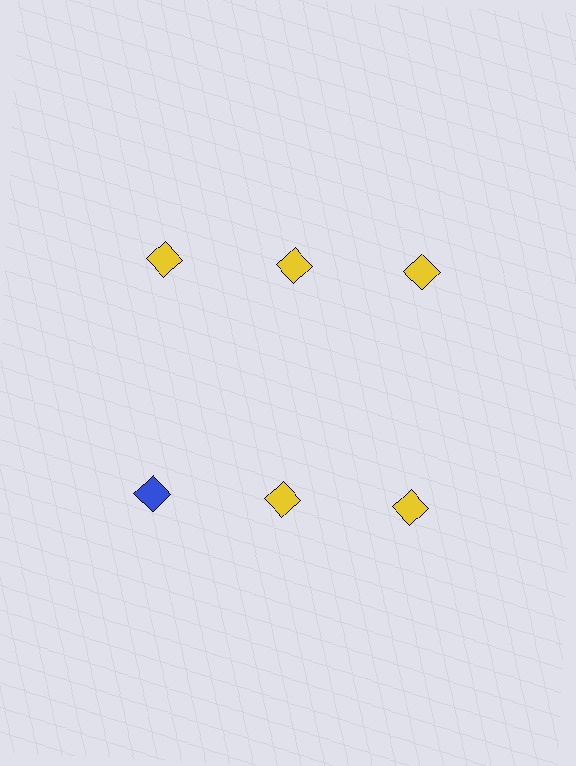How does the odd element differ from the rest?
It has a different color: blue instead of yellow.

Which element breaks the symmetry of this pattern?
The blue diamond in the second row, leftmost column breaks the symmetry. All other shapes are yellow diamonds.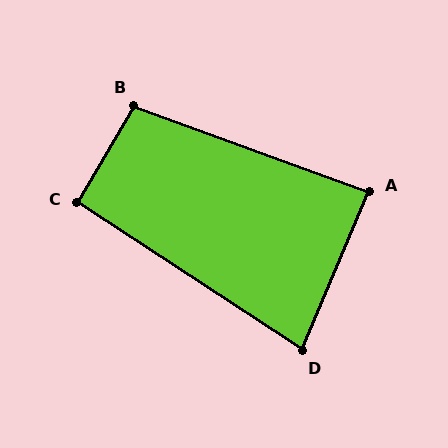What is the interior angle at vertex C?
Approximately 93 degrees (approximately right).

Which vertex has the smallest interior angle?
D, at approximately 80 degrees.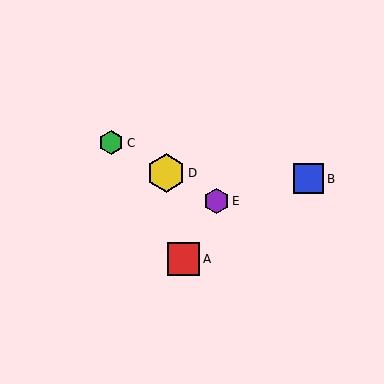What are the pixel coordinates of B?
Object B is at (309, 179).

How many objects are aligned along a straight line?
3 objects (C, D, E) are aligned along a straight line.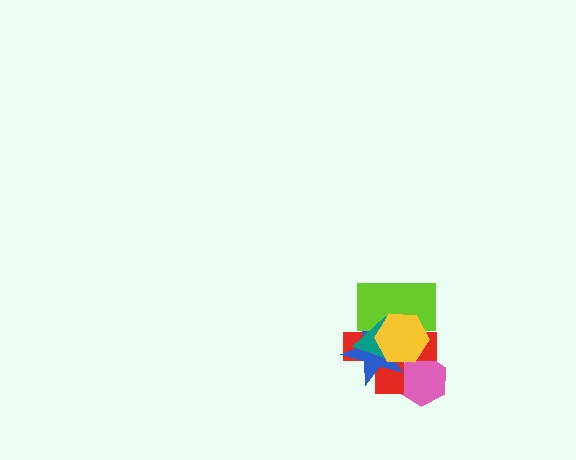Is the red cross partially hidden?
Yes, it is partially covered by another shape.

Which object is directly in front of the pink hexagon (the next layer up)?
The red cross is directly in front of the pink hexagon.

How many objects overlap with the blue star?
5 objects overlap with the blue star.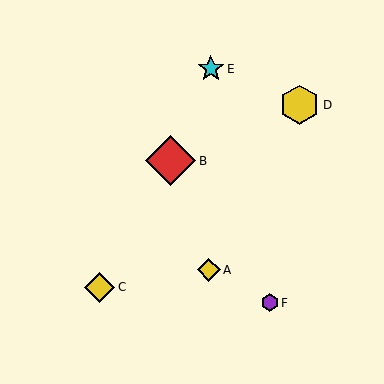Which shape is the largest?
The red diamond (labeled B) is the largest.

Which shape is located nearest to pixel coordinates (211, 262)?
The yellow diamond (labeled A) at (209, 270) is nearest to that location.